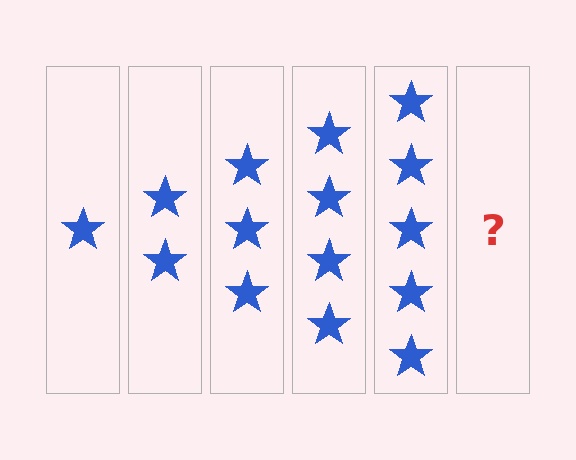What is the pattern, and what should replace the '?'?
The pattern is that each step adds one more star. The '?' should be 6 stars.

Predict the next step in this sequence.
The next step is 6 stars.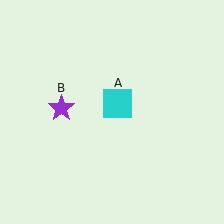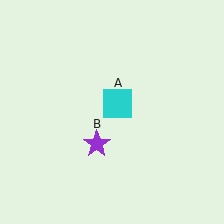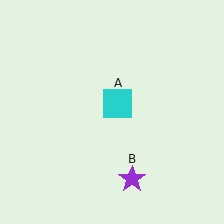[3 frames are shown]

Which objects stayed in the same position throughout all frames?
Cyan square (object A) remained stationary.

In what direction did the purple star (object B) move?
The purple star (object B) moved down and to the right.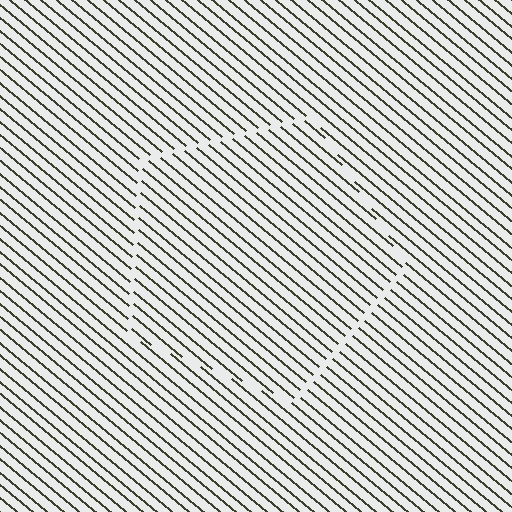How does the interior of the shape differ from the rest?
The interior of the shape contains the same grating, shifted by half a period — the contour is defined by the phase discontinuity where line-ends from the inner and outer gratings abut.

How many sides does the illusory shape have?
5 sides — the line-ends trace a pentagon.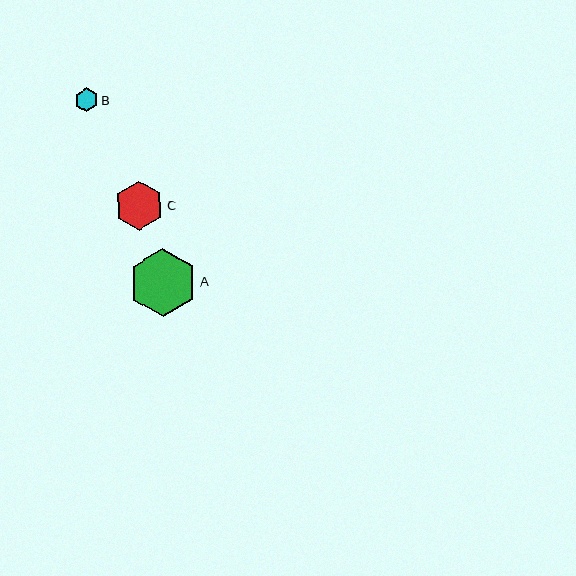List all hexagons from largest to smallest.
From largest to smallest: A, C, B.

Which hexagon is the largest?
Hexagon A is the largest with a size of approximately 68 pixels.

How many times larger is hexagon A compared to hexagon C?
Hexagon A is approximately 1.4 times the size of hexagon C.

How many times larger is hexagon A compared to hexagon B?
Hexagon A is approximately 2.9 times the size of hexagon B.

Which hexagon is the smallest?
Hexagon B is the smallest with a size of approximately 23 pixels.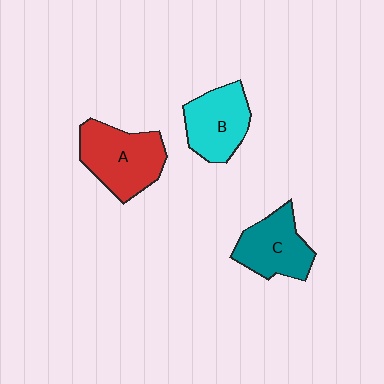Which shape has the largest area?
Shape A (red).